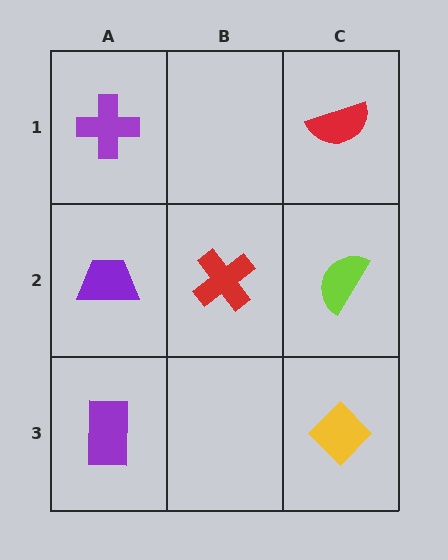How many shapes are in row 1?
2 shapes.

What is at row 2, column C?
A lime semicircle.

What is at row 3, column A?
A purple rectangle.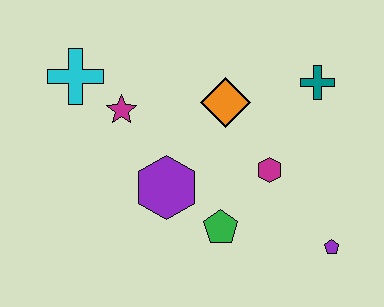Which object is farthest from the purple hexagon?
The teal cross is farthest from the purple hexagon.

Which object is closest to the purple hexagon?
The green pentagon is closest to the purple hexagon.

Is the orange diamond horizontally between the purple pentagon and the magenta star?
Yes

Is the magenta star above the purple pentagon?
Yes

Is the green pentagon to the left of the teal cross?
Yes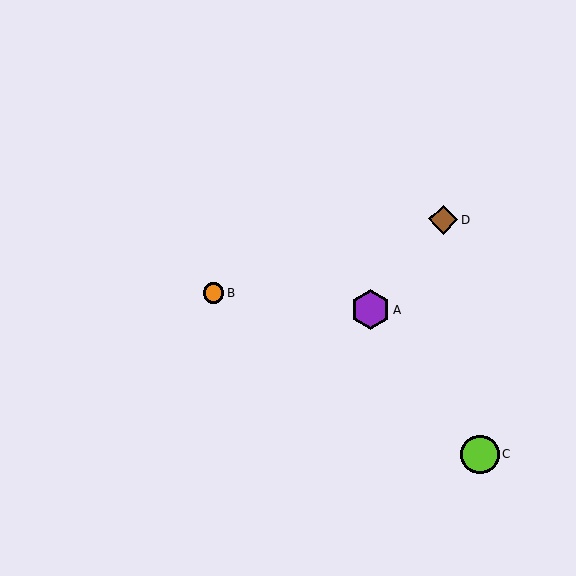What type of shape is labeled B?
Shape B is an orange circle.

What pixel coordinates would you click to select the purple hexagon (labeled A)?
Click at (370, 310) to select the purple hexagon A.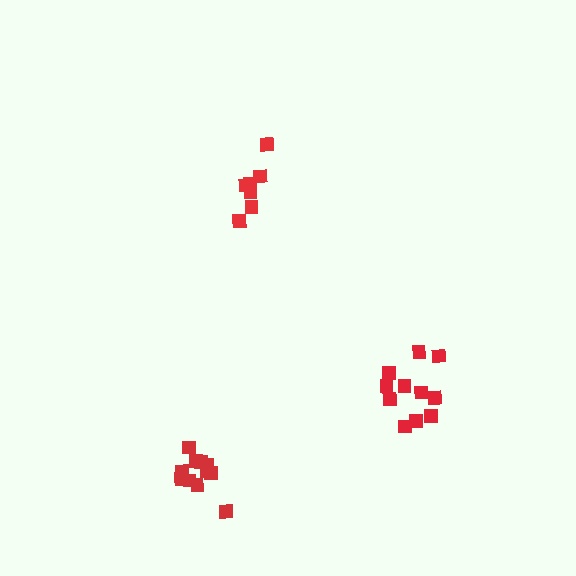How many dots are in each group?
Group 1: 7 dots, Group 2: 11 dots, Group 3: 11 dots (29 total).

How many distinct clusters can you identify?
There are 3 distinct clusters.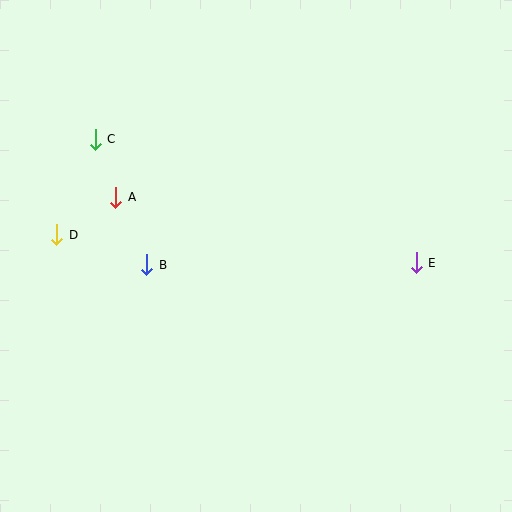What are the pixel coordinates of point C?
Point C is at (95, 139).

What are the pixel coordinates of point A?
Point A is at (116, 197).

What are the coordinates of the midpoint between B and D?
The midpoint between B and D is at (102, 250).